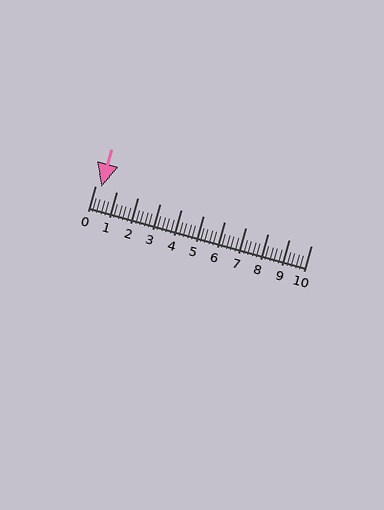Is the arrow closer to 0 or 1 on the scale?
The arrow is closer to 0.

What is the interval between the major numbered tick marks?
The major tick marks are spaced 1 units apart.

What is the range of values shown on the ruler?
The ruler shows values from 0 to 10.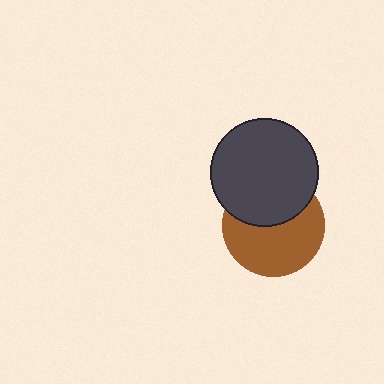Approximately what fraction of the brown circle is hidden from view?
Roughly 40% of the brown circle is hidden behind the dark gray circle.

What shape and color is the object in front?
The object in front is a dark gray circle.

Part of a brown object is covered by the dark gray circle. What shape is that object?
It is a circle.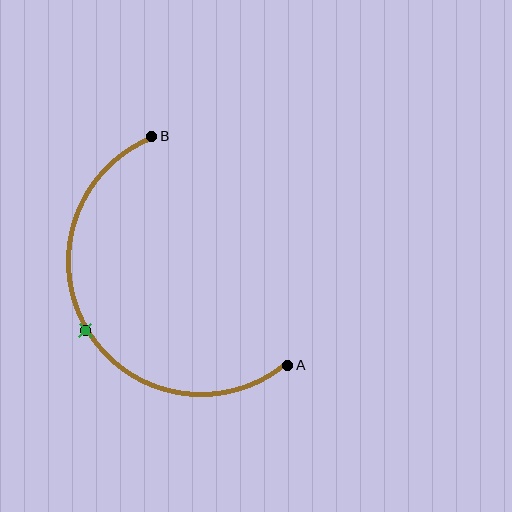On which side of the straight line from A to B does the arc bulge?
The arc bulges to the left of the straight line connecting A and B.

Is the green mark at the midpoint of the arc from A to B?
Yes. The green mark lies on the arc at equal arc-length from both A and B — it is the arc midpoint.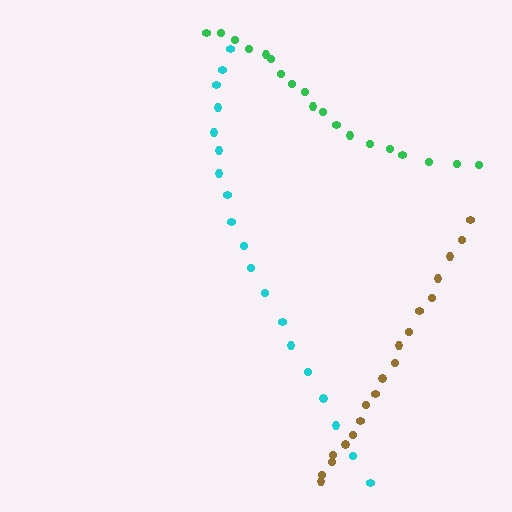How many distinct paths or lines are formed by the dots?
There are 3 distinct paths.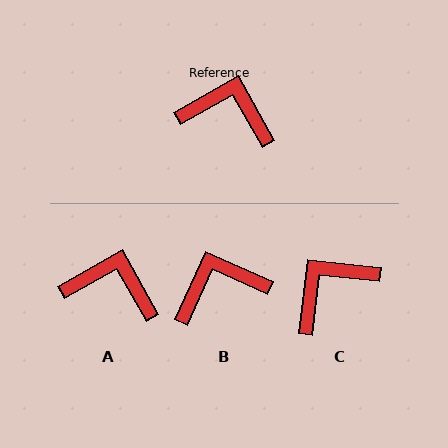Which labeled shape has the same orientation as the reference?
A.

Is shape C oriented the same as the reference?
No, it is off by about 54 degrees.